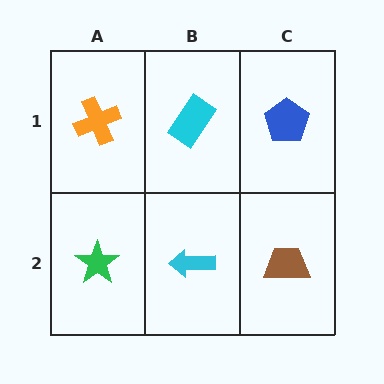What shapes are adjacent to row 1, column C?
A brown trapezoid (row 2, column C), a cyan rectangle (row 1, column B).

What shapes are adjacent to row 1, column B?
A cyan arrow (row 2, column B), an orange cross (row 1, column A), a blue pentagon (row 1, column C).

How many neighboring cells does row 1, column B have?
3.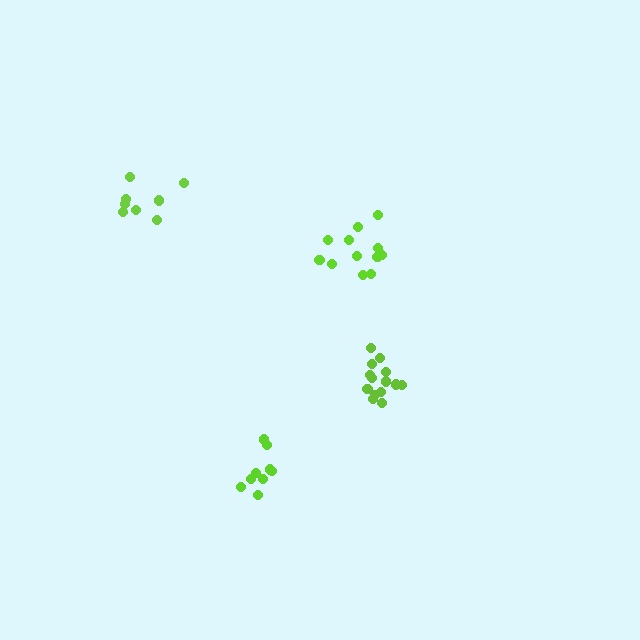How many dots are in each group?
Group 1: 12 dots, Group 2: 14 dots, Group 3: 9 dots, Group 4: 8 dots (43 total).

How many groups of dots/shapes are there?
There are 4 groups.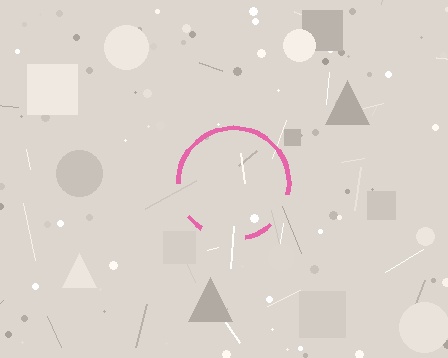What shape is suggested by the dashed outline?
The dashed outline suggests a circle.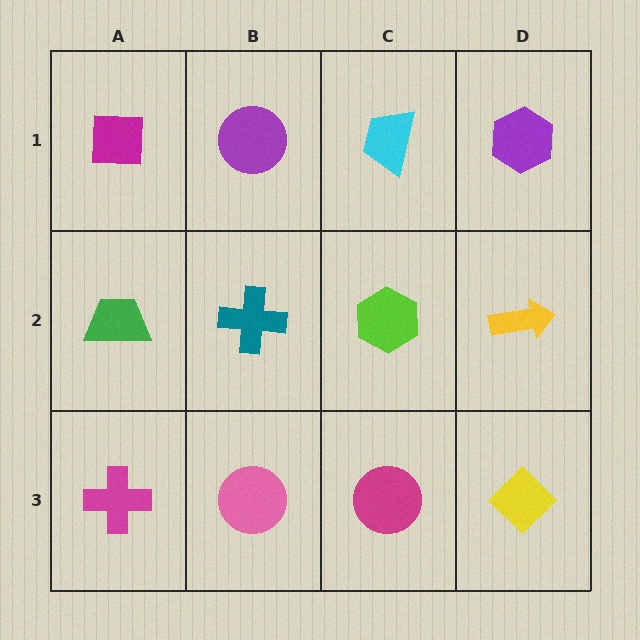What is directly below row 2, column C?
A magenta circle.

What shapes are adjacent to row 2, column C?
A cyan trapezoid (row 1, column C), a magenta circle (row 3, column C), a teal cross (row 2, column B), a yellow arrow (row 2, column D).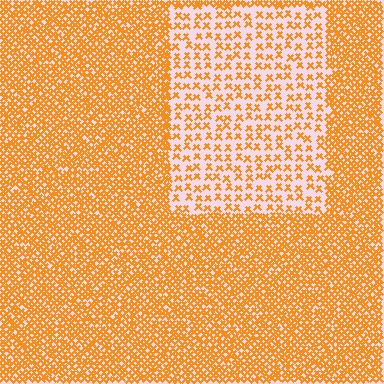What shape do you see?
I see a rectangle.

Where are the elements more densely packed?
The elements are more densely packed outside the rectangle boundary.